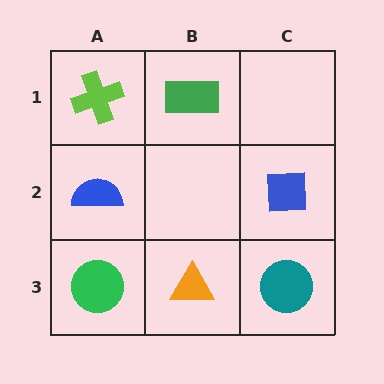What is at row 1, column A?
A lime cross.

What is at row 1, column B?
A green rectangle.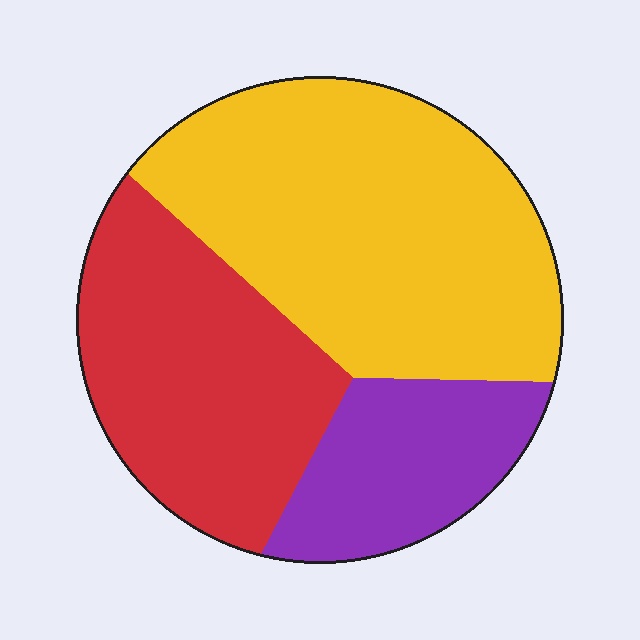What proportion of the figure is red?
Red takes up about one third (1/3) of the figure.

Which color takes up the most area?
Yellow, at roughly 50%.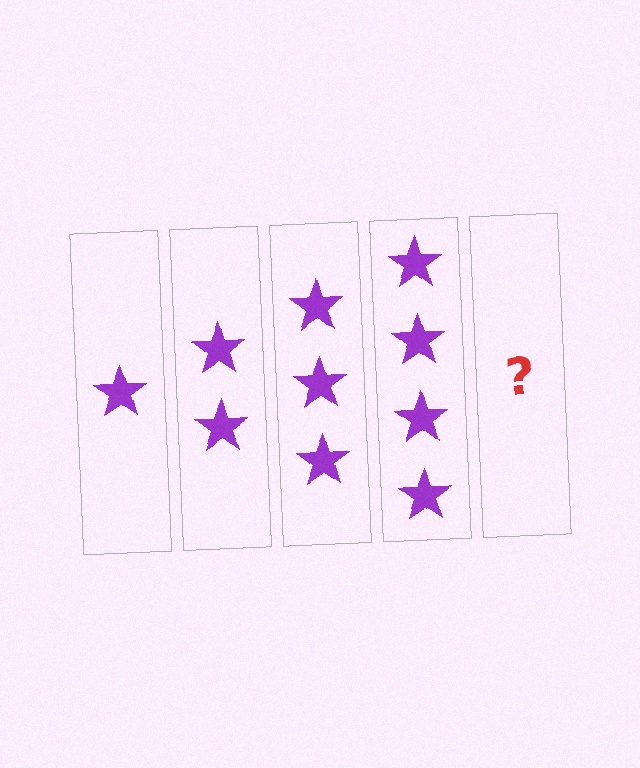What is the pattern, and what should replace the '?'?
The pattern is that each step adds one more star. The '?' should be 5 stars.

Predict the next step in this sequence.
The next step is 5 stars.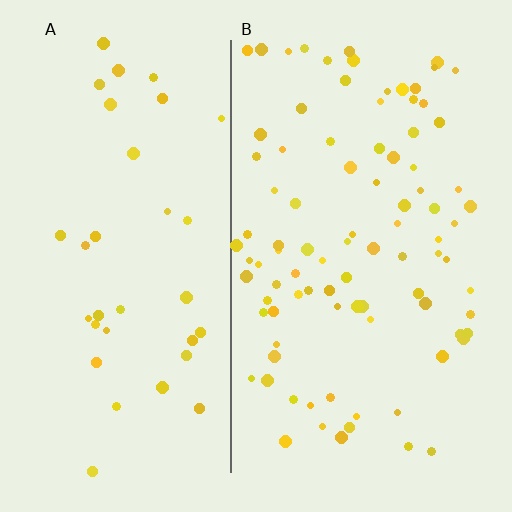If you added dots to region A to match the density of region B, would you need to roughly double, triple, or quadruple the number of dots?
Approximately triple.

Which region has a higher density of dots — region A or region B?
B (the right).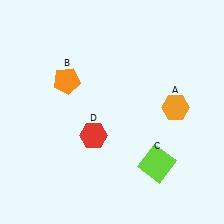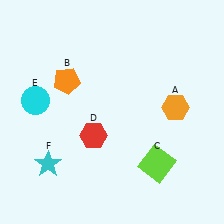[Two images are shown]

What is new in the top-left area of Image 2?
A cyan circle (E) was added in the top-left area of Image 2.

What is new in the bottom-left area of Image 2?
A cyan star (F) was added in the bottom-left area of Image 2.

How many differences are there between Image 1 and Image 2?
There are 2 differences between the two images.